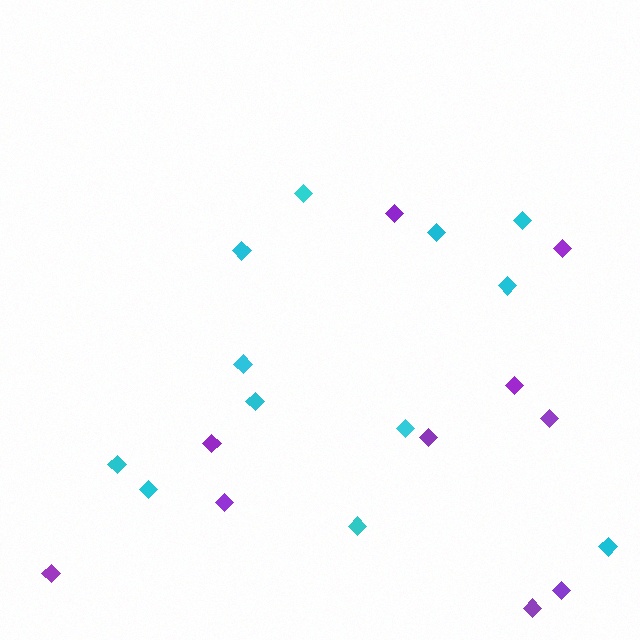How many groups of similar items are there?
There are 2 groups: one group of purple diamonds (10) and one group of cyan diamonds (12).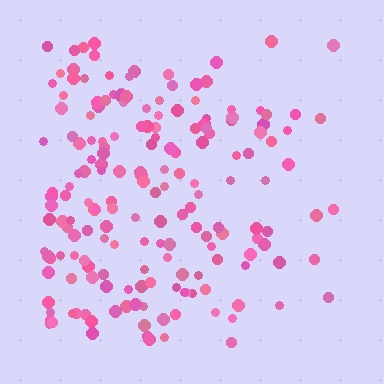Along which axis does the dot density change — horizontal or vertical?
Horizontal.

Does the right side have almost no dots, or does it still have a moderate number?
Still a moderate number, just noticeably fewer than the left.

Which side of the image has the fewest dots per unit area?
The right.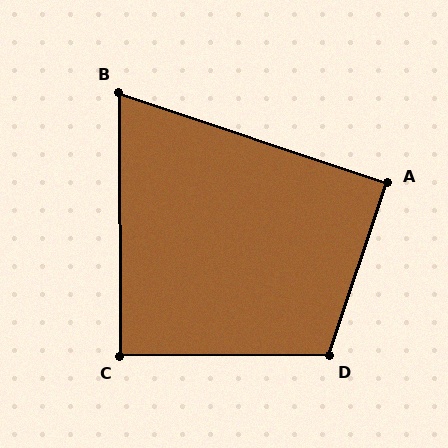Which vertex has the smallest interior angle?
B, at approximately 71 degrees.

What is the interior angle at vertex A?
Approximately 90 degrees (approximately right).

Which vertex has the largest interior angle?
D, at approximately 109 degrees.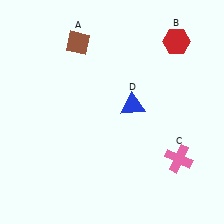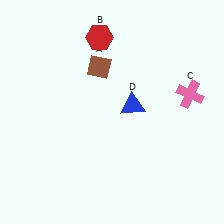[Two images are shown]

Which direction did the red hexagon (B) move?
The red hexagon (B) moved left.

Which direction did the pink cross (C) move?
The pink cross (C) moved up.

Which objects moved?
The objects that moved are: the brown diamond (A), the red hexagon (B), the pink cross (C).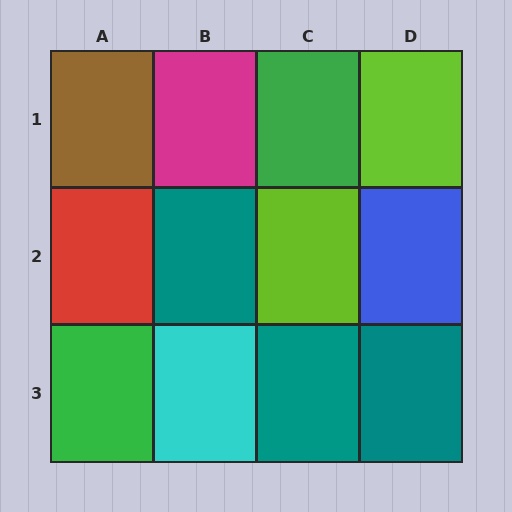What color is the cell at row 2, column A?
Red.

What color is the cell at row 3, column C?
Teal.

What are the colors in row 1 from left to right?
Brown, magenta, green, lime.